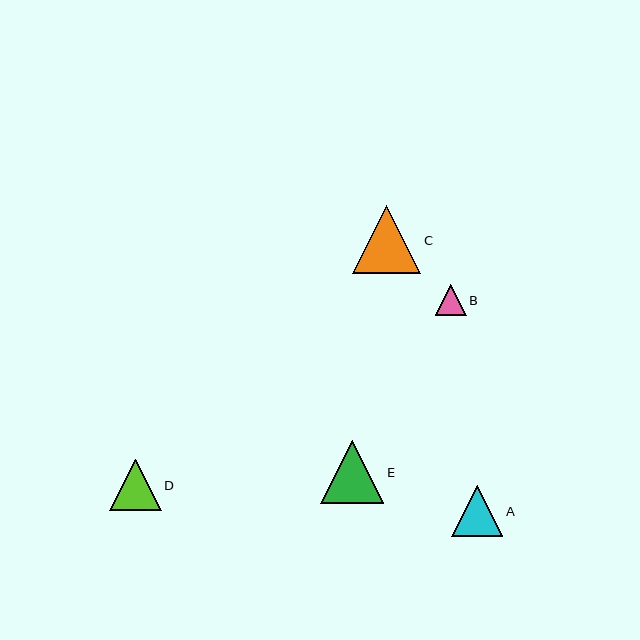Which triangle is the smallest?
Triangle B is the smallest with a size of approximately 31 pixels.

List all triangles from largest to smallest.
From largest to smallest: C, E, D, A, B.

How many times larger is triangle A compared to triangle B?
Triangle A is approximately 1.6 times the size of triangle B.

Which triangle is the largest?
Triangle C is the largest with a size of approximately 69 pixels.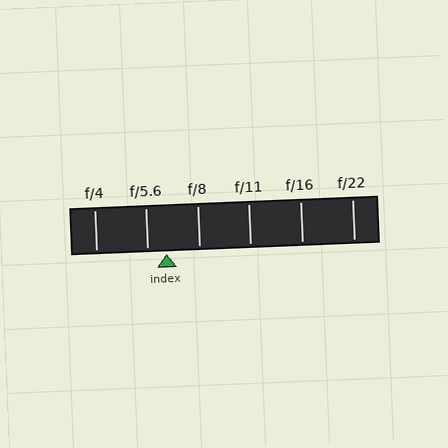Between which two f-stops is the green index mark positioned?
The index mark is between f/5.6 and f/8.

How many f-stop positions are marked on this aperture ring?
There are 6 f-stop positions marked.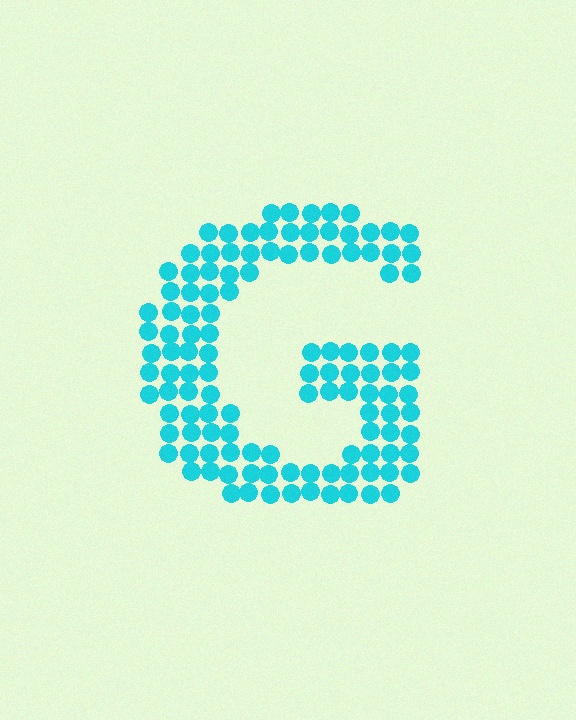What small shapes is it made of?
It is made of small circles.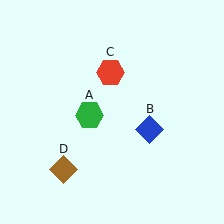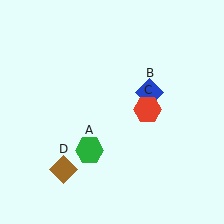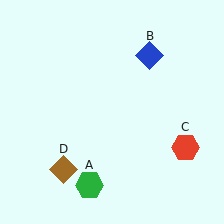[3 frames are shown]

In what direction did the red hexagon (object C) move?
The red hexagon (object C) moved down and to the right.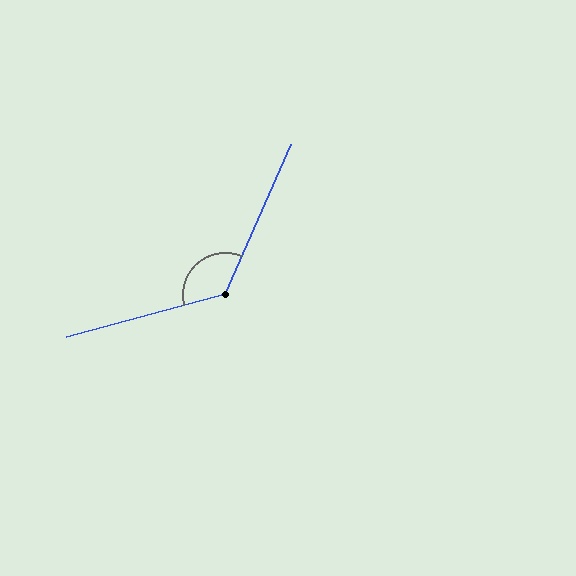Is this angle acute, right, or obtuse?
It is obtuse.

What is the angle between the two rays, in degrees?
Approximately 129 degrees.